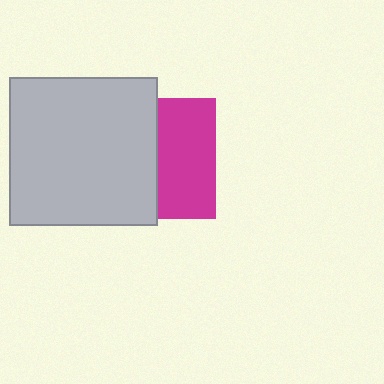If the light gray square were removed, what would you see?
You would see the complete magenta square.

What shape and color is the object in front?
The object in front is a light gray square.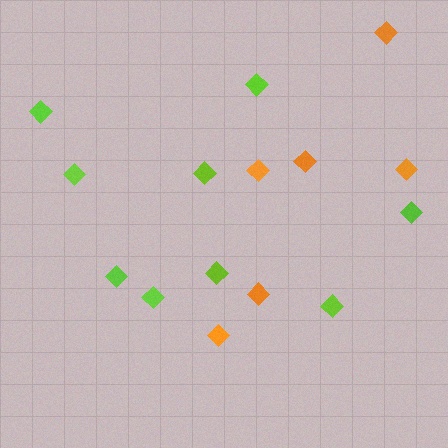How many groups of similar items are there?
There are 2 groups: one group of lime diamonds (9) and one group of orange diamonds (6).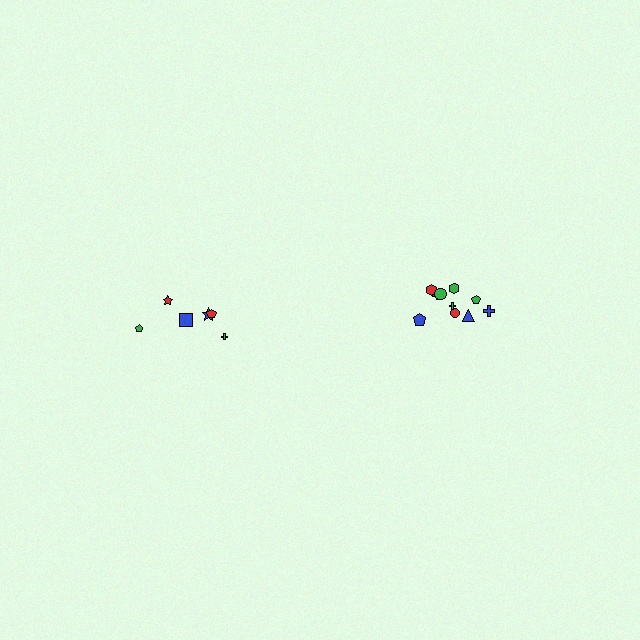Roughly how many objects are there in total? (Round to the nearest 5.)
Roughly 15 objects in total.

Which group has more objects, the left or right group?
The right group.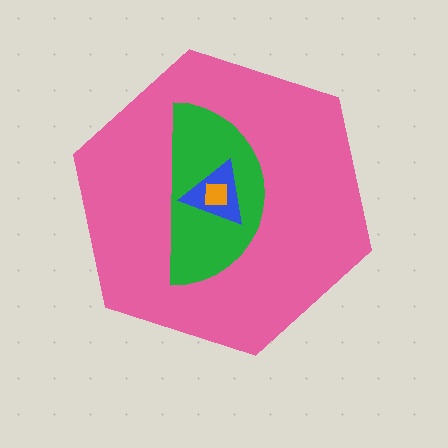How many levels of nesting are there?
4.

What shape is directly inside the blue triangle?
The orange square.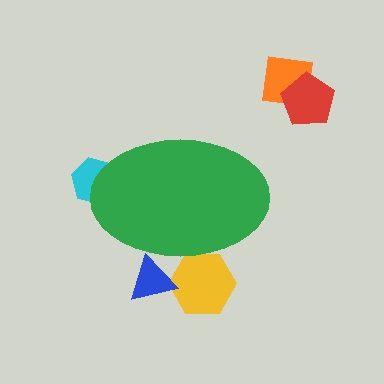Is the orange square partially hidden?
No, the orange square is fully visible.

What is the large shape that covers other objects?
A green ellipse.